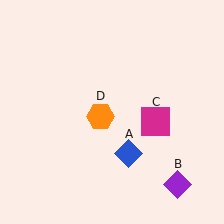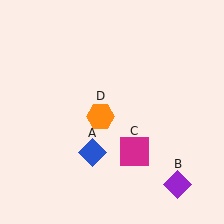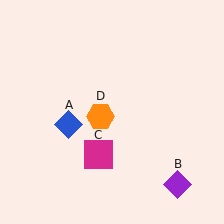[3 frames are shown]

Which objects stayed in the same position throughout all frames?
Purple diamond (object B) and orange hexagon (object D) remained stationary.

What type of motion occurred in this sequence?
The blue diamond (object A), magenta square (object C) rotated clockwise around the center of the scene.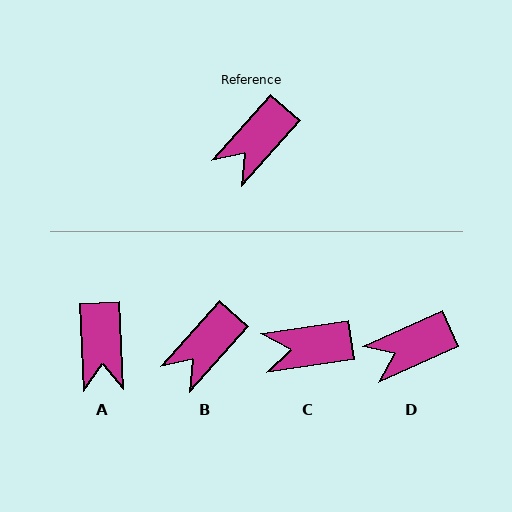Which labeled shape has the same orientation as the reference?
B.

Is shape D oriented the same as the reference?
No, it is off by about 24 degrees.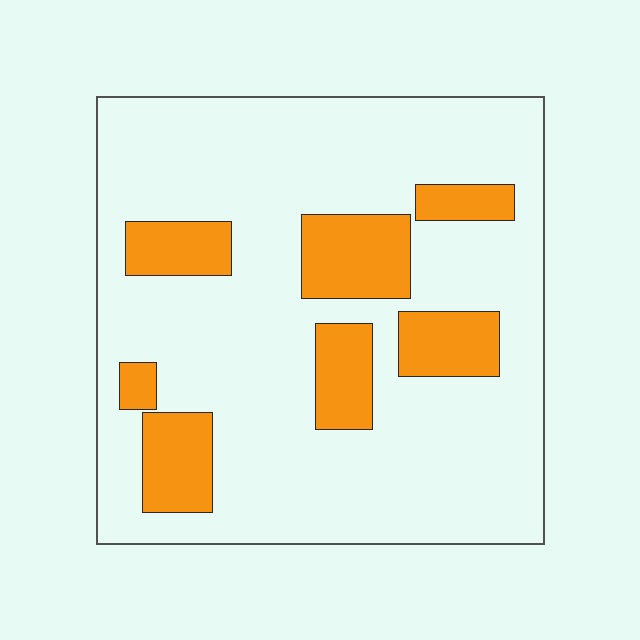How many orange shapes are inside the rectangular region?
7.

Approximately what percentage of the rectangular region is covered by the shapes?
Approximately 20%.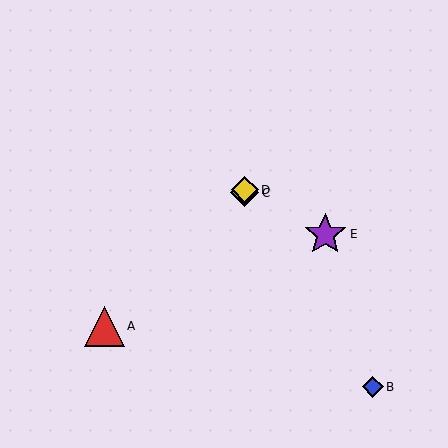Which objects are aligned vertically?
Objects C, D are aligned vertically.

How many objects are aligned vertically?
2 objects (C, D) are aligned vertically.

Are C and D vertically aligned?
Yes, both are at x≈245.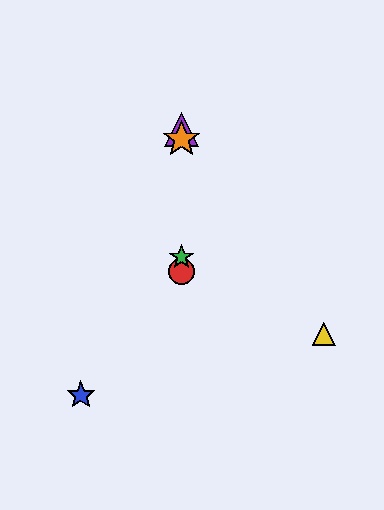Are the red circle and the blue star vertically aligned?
No, the red circle is at x≈181 and the blue star is at x≈81.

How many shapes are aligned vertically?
4 shapes (the red circle, the green star, the purple triangle, the orange star) are aligned vertically.